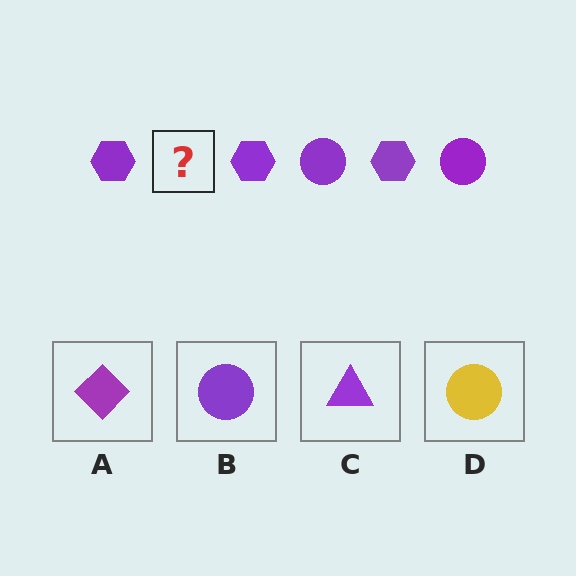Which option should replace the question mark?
Option B.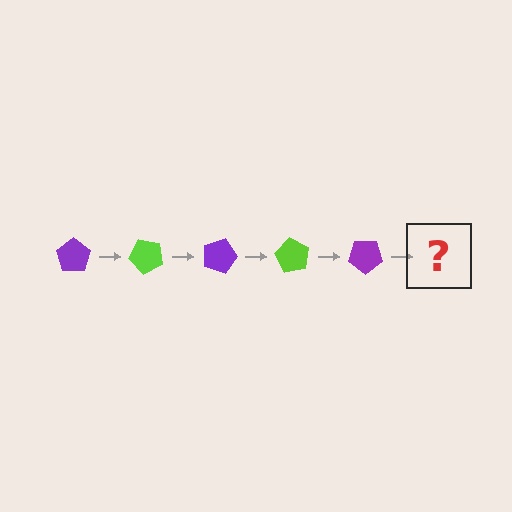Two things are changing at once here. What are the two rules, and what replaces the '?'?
The two rules are that it rotates 45 degrees each step and the color cycles through purple and lime. The '?' should be a lime pentagon, rotated 225 degrees from the start.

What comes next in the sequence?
The next element should be a lime pentagon, rotated 225 degrees from the start.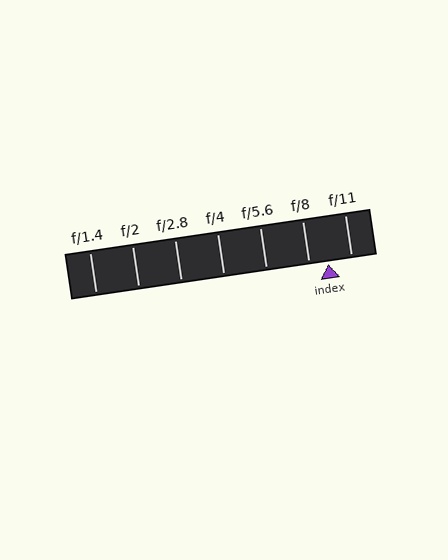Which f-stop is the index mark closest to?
The index mark is closest to f/8.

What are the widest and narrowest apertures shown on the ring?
The widest aperture shown is f/1.4 and the narrowest is f/11.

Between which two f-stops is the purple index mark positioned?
The index mark is between f/8 and f/11.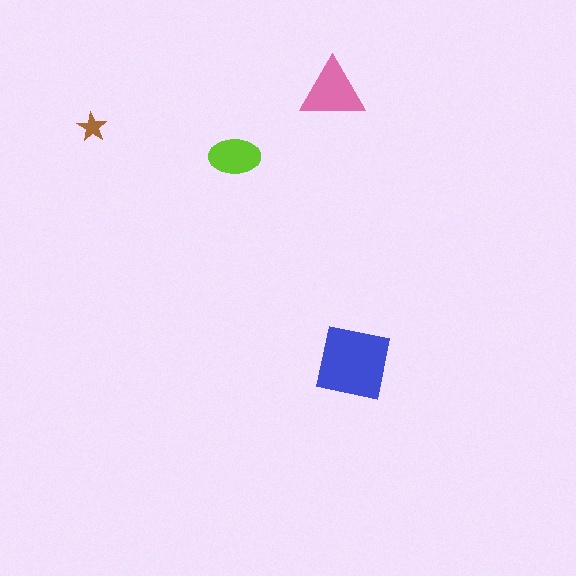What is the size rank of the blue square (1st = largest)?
1st.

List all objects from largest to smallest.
The blue square, the pink triangle, the lime ellipse, the brown star.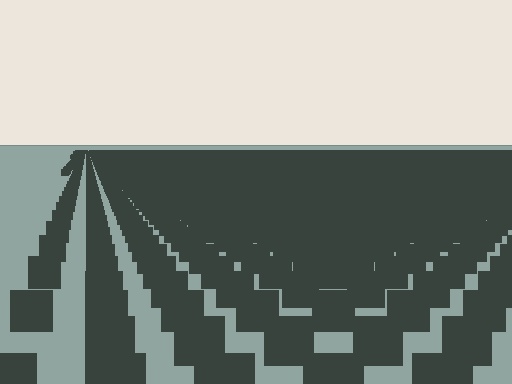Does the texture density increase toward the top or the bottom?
Density increases toward the top.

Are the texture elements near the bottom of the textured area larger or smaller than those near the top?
Larger. Near the bottom, elements are closer to the viewer and appear at a bigger on-screen size.